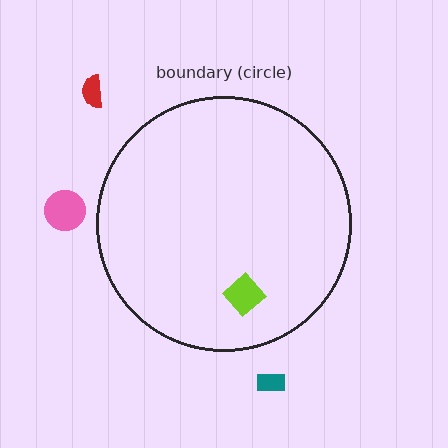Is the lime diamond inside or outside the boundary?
Inside.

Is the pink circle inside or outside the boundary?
Outside.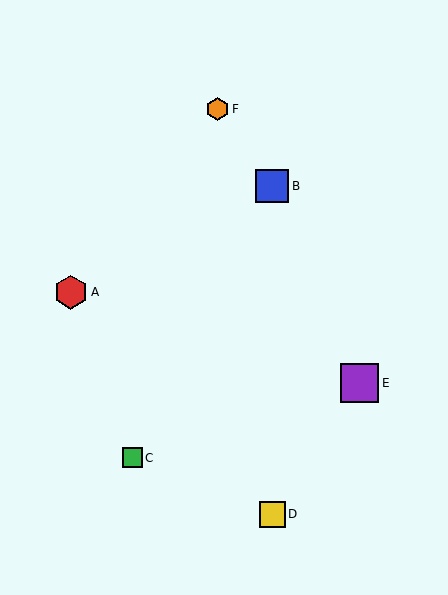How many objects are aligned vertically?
2 objects (B, D) are aligned vertically.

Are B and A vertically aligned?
No, B is at x≈272 and A is at x≈71.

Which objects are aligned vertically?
Objects B, D are aligned vertically.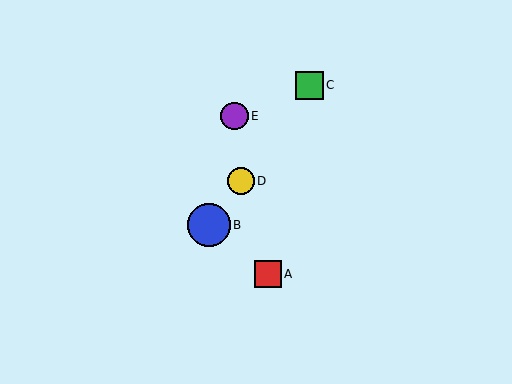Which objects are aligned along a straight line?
Objects B, C, D are aligned along a straight line.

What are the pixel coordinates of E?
Object E is at (235, 116).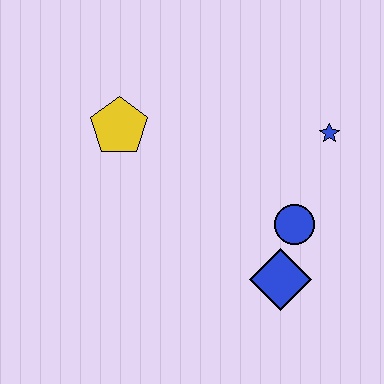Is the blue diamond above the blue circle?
No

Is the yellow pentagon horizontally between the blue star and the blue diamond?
No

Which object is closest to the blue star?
The blue circle is closest to the blue star.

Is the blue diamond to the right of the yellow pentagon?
Yes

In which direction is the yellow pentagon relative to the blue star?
The yellow pentagon is to the left of the blue star.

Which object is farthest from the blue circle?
The yellow pentagon is farthest from the blue circle.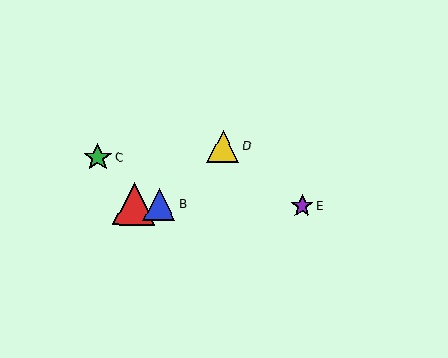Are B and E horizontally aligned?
Yes, both are at y≈204.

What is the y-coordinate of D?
Object D is at y≈146.